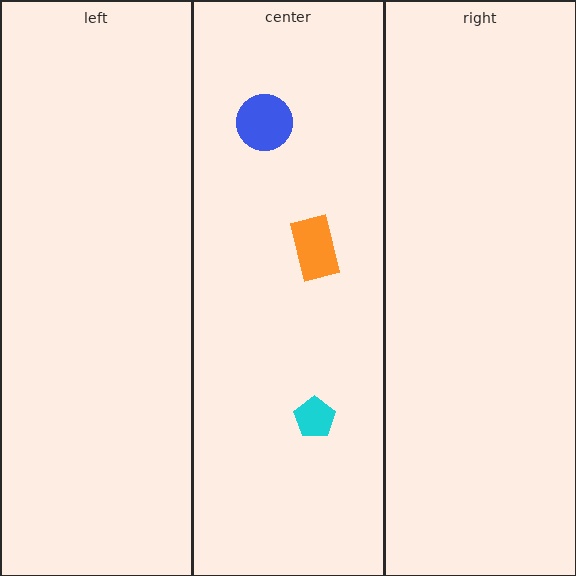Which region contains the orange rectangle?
The center region.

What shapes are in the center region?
The blue circle, the cyan pentagon, the orange rectangle.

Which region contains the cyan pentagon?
The center region.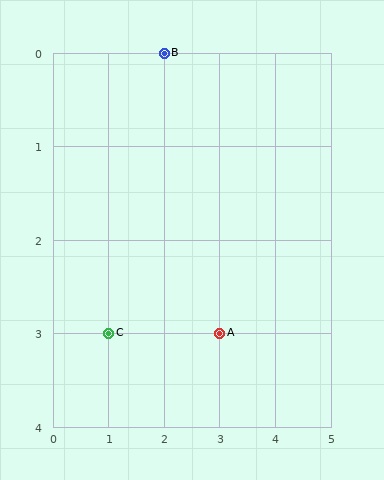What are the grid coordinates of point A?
Point A is at grid coordinates (3, 3).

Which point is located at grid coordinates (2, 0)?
Point B is at (2, 0).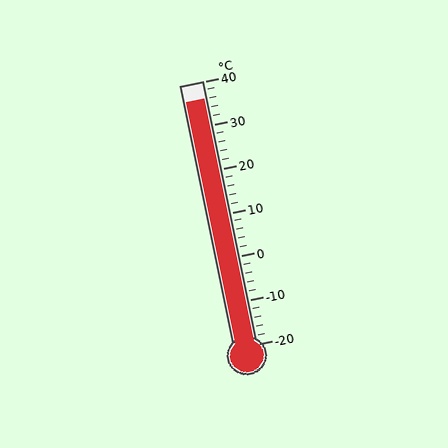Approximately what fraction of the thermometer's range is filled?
The thermometer is filled to approximately 95% of its range.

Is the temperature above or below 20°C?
The temperature is above 20°C.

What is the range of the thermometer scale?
The thermometer scale ranges from -20°C to 40°C.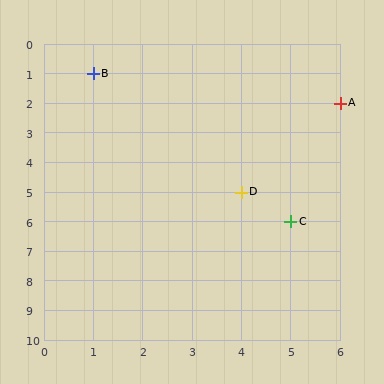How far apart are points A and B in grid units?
Points A and B are 5 columns and 1 row apart (about 5.1 grid units diagonally).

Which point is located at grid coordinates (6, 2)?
Point A is at (6, 2).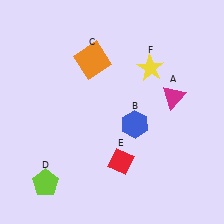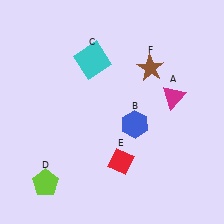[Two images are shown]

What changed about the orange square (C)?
In Image 1, C is orange. In Image 2, it changed to cyan.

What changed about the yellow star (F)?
In Image 1, F is yellow. In Image 2, it changed to brown.